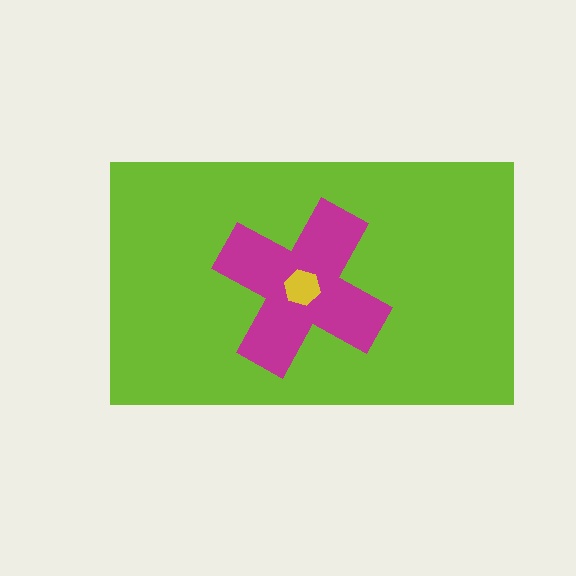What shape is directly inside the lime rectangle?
The magenta cross.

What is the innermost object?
The yellow hexagon.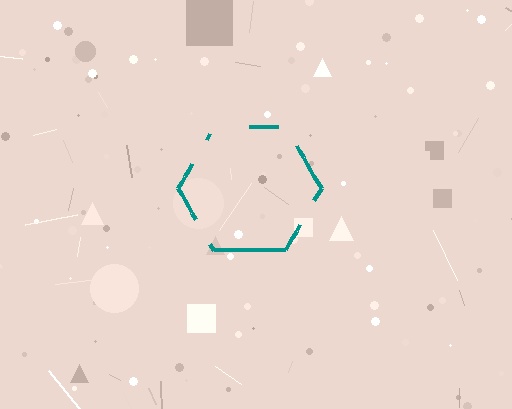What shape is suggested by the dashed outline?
The dashed outline suggests a hexagon.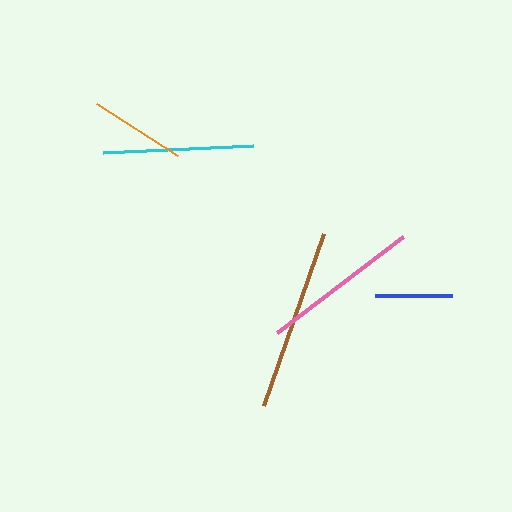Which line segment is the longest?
The brown line is the longest at approximately 182 pixels.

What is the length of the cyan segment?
The cyan segment is approximately 150 pixels long.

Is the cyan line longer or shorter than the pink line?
The pink line is longer than the cyan line.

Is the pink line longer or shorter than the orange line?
The pink line is longer than the orange line.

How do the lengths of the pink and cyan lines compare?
The pink and cyan lines are approximately the same length.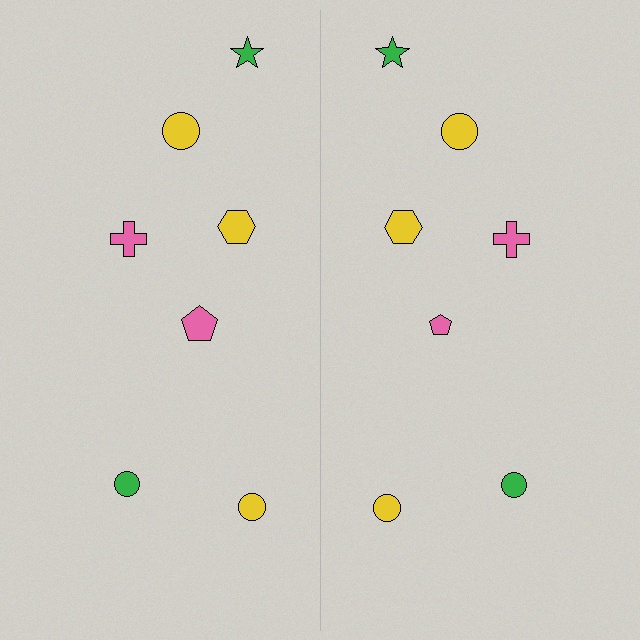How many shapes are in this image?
There are 14 shapes in this image.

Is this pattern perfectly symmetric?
No, the pattern is not perfectly symmetric. The pink pentagon on the right side has a different size than its mirror counterpart.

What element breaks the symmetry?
The pink pentagon on the right side has a different size than its mirror counterpart.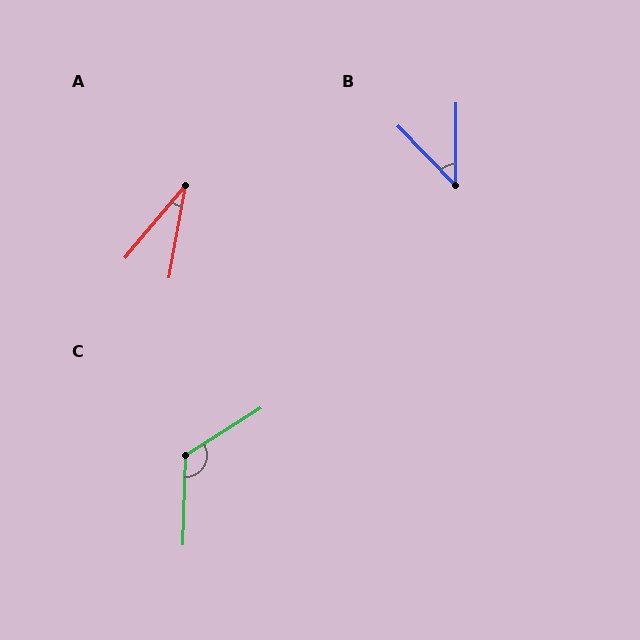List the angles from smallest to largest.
A (30°), B (44°), C (124°).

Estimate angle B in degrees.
Approximately 44 degrees.